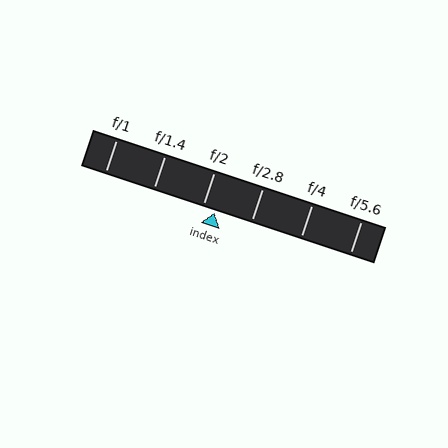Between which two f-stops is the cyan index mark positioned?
The index mark is between f/2 and f/2.8.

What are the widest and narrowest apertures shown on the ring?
The widest aperture shown is f/1 and the narrowest is f/5.6.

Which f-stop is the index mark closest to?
The index mark is closest to f/2.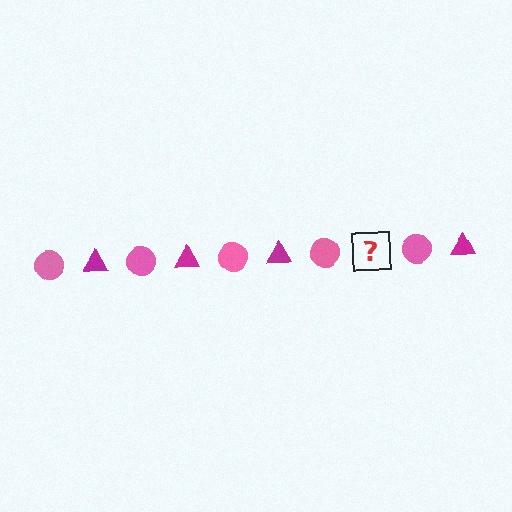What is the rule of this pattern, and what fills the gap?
The rule is that the pattern alternates between pink circle and magenta triangle. The gap should be filled with a magenta triangle.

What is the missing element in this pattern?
The missing element is a magenta triangle.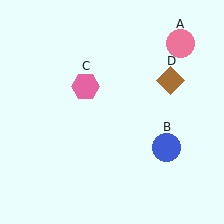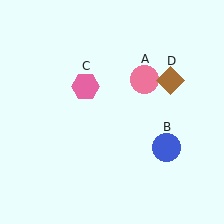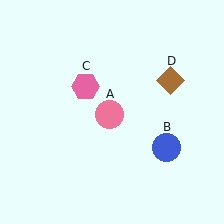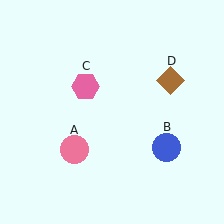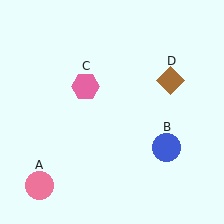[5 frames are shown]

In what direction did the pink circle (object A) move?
The pink circle (object A) moved down and to the left.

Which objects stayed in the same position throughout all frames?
Blue circle (object B) and pink hexagon (object C) and brown diamond (object D) remained stationary.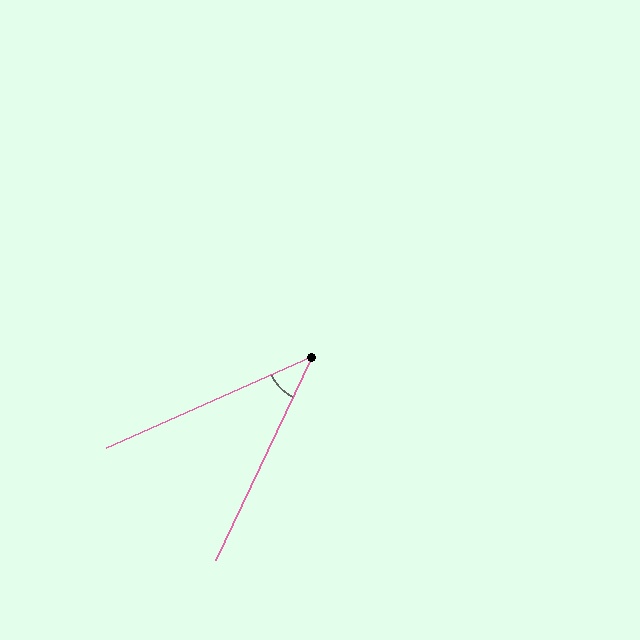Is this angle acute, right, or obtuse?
It is acute.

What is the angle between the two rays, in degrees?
Approximately 41 degrees.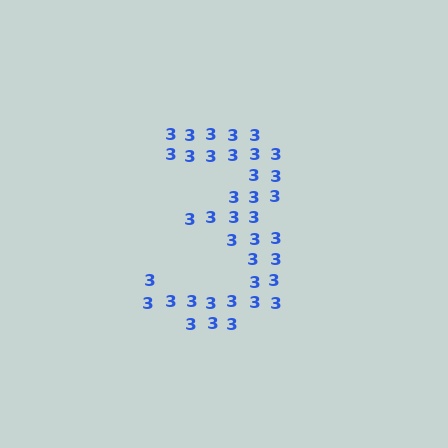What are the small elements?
The small elements are digit 3's.